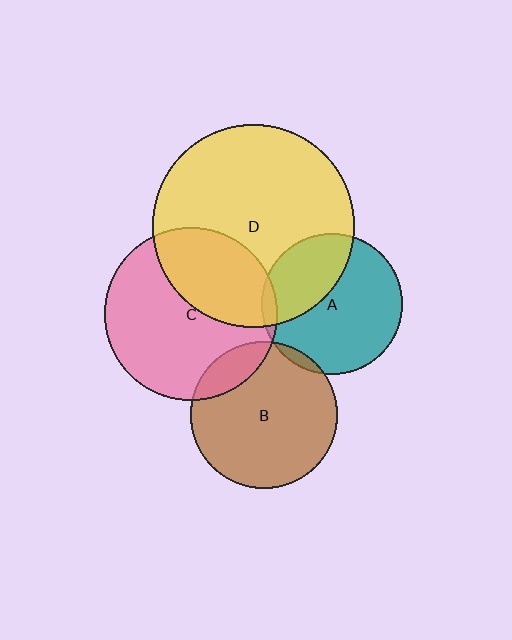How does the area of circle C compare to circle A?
Approximately 1.5 times.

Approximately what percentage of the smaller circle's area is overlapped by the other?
Approximately 5%.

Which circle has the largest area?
Circle D (yellow).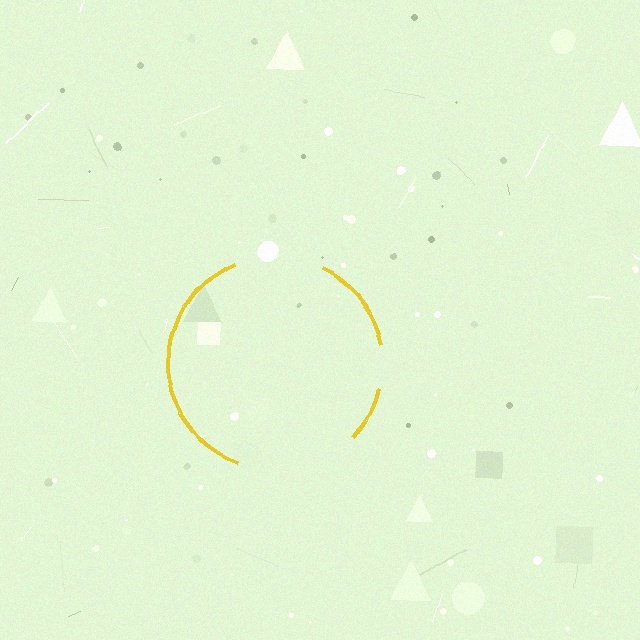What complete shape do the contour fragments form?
The contour fragments form a circle.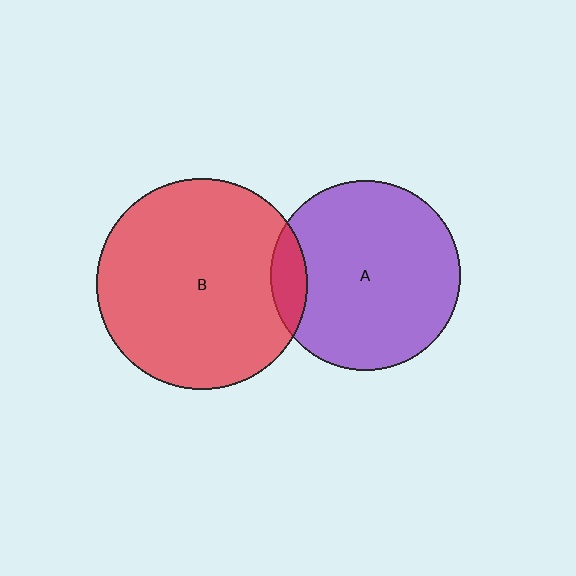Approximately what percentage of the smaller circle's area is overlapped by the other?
Approximately 10%.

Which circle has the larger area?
Circle B (red).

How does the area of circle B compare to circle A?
Approximately 1.2 times.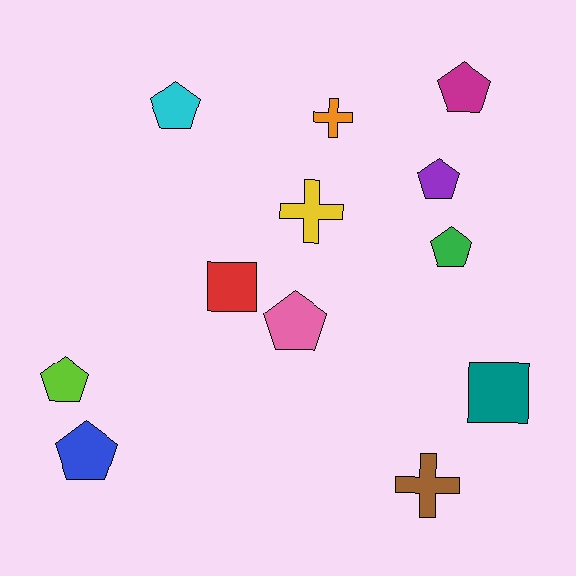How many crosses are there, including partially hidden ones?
There are 3 crosses.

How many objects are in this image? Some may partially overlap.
There are 12 objects.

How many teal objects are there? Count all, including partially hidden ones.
There is 1 teal object.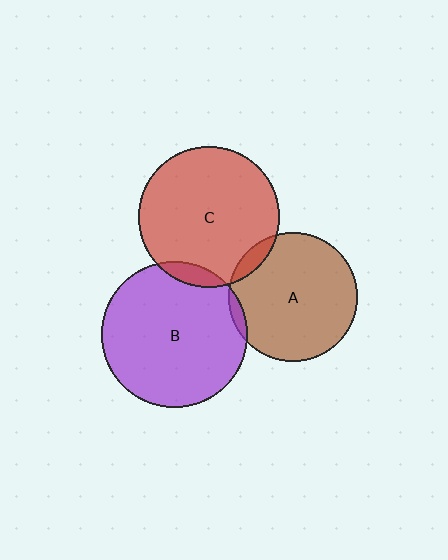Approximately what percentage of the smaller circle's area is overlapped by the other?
Approximately 5%.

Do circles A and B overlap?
Yes.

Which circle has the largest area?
Circle B (purple).